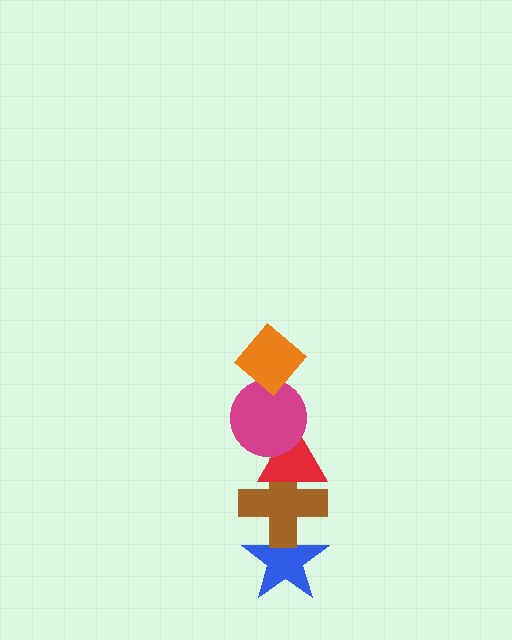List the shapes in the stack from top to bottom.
From top to bottom: the orange diamond, the magenta circle, the red triangle, the brown cross, the blue star.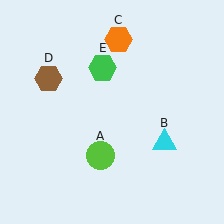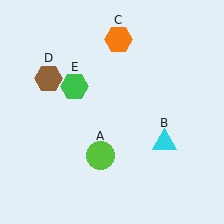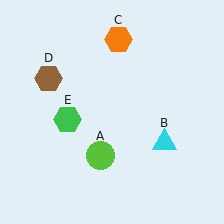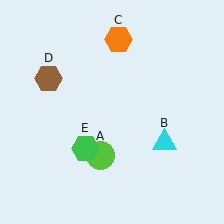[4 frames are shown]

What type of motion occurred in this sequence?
The green hexagon (object E) rotated counterclockwise around the center of the scene.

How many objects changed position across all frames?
1 object changed position: green hexagon (object E).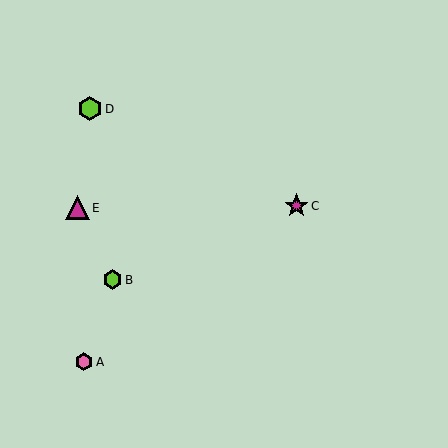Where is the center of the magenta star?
The center of the magenta star is at (297, 206).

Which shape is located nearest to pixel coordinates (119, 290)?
The lime hexagon (labeled B) at (113, 280) is nearest to that location.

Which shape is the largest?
The lime hexagon (labeled D) is the largest.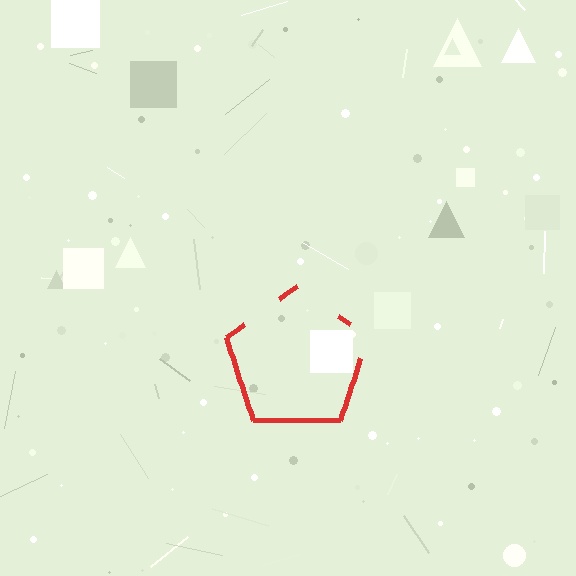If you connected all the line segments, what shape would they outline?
They would outline a pentagon.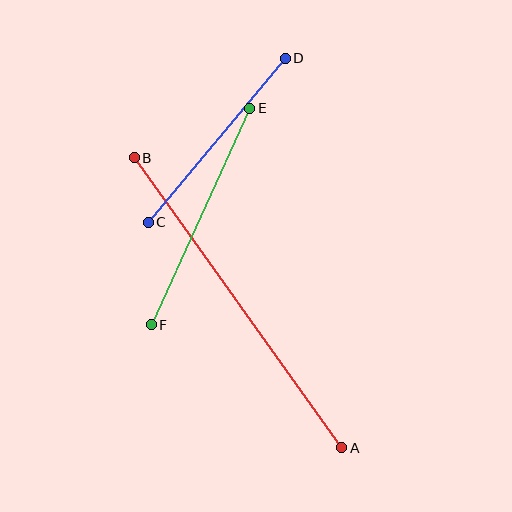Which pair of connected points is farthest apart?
Points A and B are farthest apart.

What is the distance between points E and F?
The distance is approximately 238 pixels.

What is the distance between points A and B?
The distance is approximately 357 pixels.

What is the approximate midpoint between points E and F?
The midpoint is at approximately (201, 216) pixels.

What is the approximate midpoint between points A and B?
The midpoint is at approximately (238, 303) pixels.